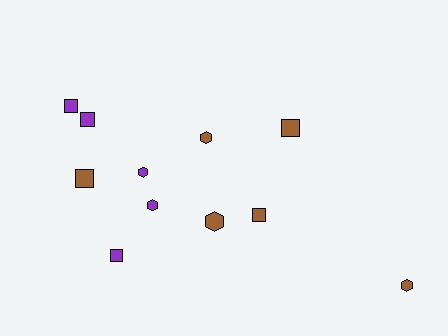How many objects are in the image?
There are 11 objects.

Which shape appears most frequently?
Square, with 6 objects.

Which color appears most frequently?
Brown, with 6 objects.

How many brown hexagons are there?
There are 3 brown hexagons.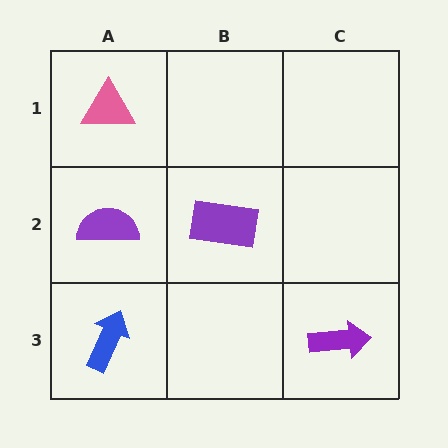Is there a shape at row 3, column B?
No, that cell is empty.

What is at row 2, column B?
A purple rectangle.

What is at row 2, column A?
A purple semicircle.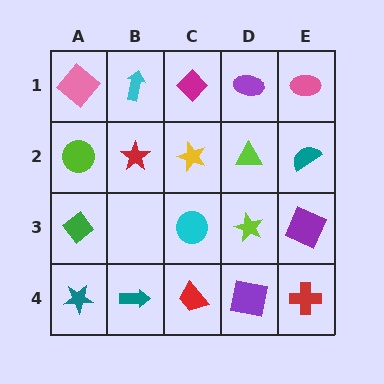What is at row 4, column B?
A teal arrow.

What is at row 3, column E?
A purple square.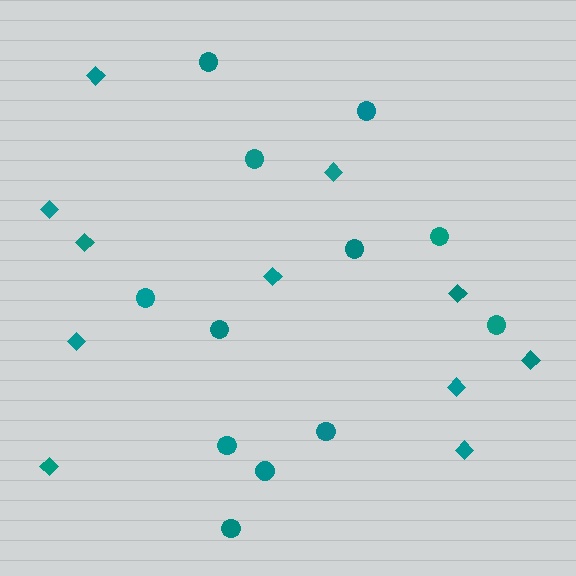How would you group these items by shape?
There are 2 groups: one group of circles (12) and one group of diamonds (11).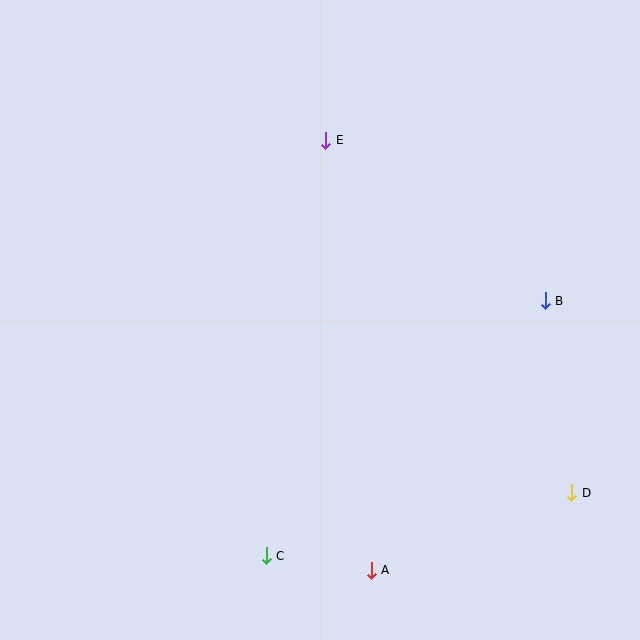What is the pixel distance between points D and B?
The distance between D and B is 194 pixels.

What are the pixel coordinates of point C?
Point C is at (266, 556).